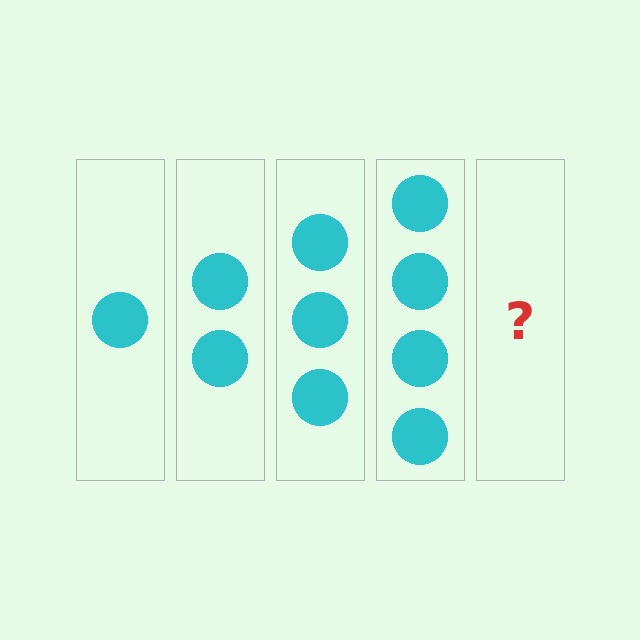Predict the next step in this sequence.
The next step is 5 circles.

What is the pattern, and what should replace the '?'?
The pattern is that each step adds one more circle. The '?' should be 5 circles.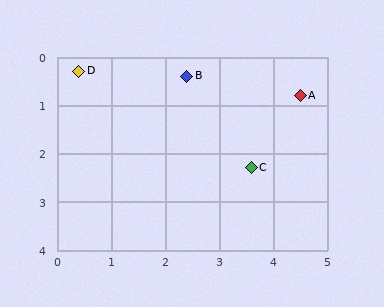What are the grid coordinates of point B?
Point B is at approximately (2.4, 0.4).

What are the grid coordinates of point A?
Point A is at approximately (4.5, 0.8).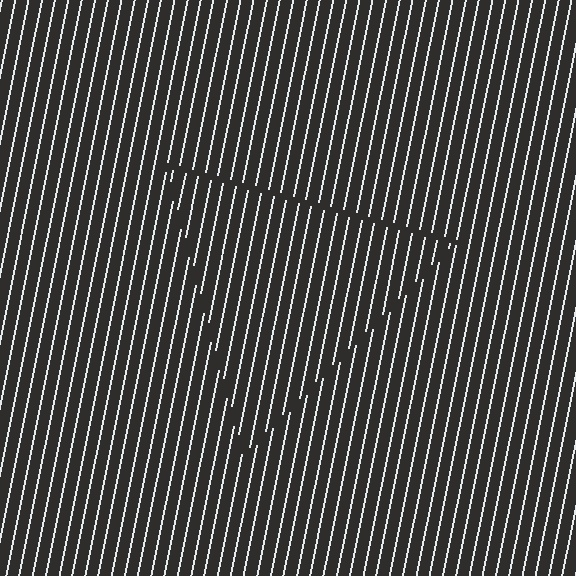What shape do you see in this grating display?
An illusory triangle. The interior of the shape contains the same grating, shifted by half a period — the contour is defined by the phase discontinuity where line-ends from the inner and outer gratings abut.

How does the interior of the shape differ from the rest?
The interior of the shape contains the same grating, shifted by half a period — the contour is defined by the phase discontinuity where line-ends from the inner and outer gratings abut.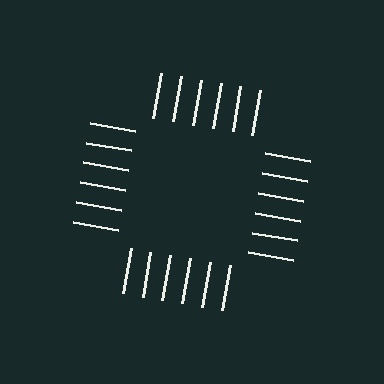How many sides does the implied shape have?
4 sides — the line-ends trace a square.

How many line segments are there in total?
24 — 6 along each of the 4 edges.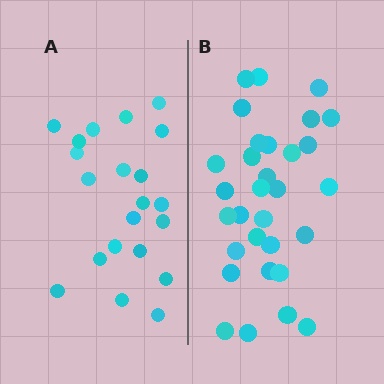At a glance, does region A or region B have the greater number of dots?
Region B (the right region) has more dots.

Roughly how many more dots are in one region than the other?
Region B has roughly 10 or so more dots than region A.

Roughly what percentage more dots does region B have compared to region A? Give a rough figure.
About 50% more.